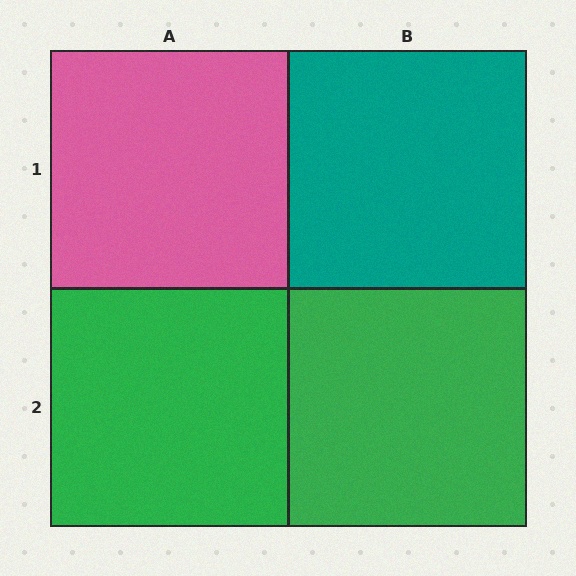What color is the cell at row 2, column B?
Green.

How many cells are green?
2 cells are green.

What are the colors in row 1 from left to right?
Pink, teal.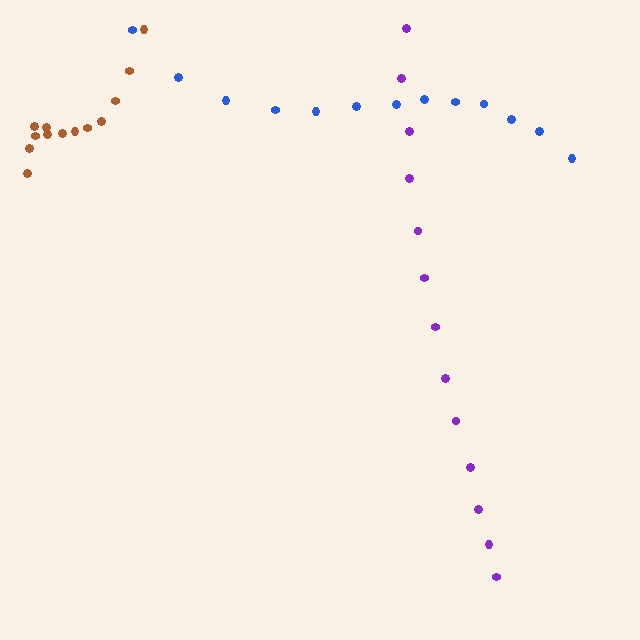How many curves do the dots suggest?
There are 3 distinct paths.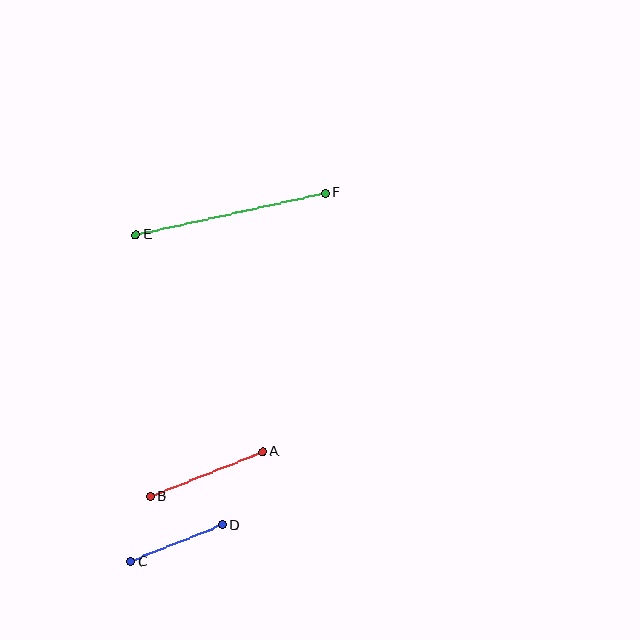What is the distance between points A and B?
The distance is approximately 121 pixels.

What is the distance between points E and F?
The distance is approximately 194 pixels.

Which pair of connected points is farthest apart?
Points E and F are farthest apart.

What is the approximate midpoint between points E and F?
The midpoint is at approximately (231, 214) pixels.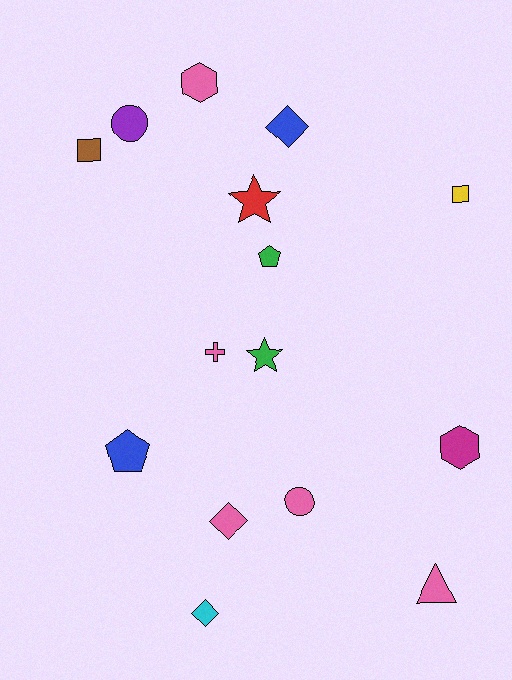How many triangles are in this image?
There is 1 triangle.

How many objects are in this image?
There are 15 objects.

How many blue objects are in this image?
There are 2 blue objects.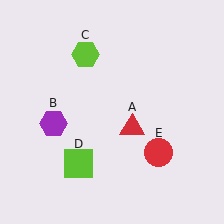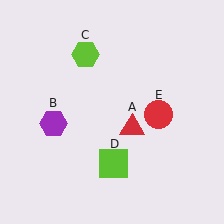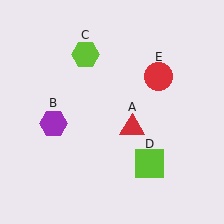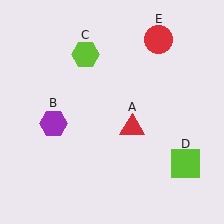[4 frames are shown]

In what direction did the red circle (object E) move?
The red circle (object E) moved up.